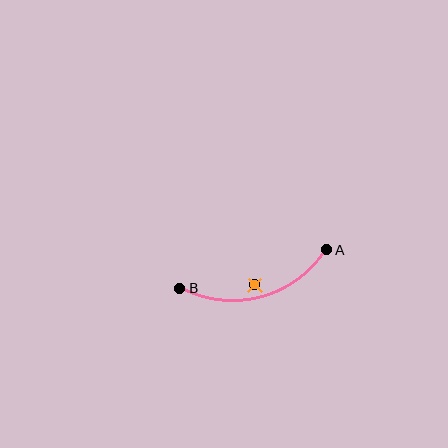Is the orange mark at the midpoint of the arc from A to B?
No — the orange mark does not lie on the arc at all. It sits slightly inside the curve.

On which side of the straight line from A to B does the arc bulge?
The arc bulges below the straight line connecting A and B.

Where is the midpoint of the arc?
The arc midpoint is the point on the curve farthest from the straight line joining A and B. It sits below that line.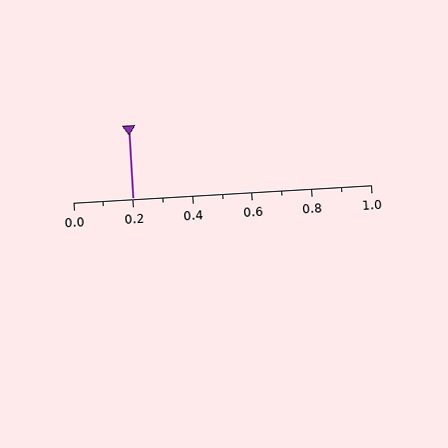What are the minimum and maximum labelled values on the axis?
The axis runs from 0.0 to 1.0.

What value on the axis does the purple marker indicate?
The marker indicates approximately 0.2.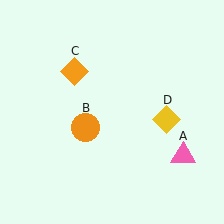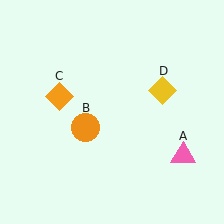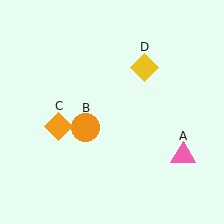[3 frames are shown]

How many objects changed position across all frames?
2 objects changed position: orange diamond (object C), yellow diamond (object D).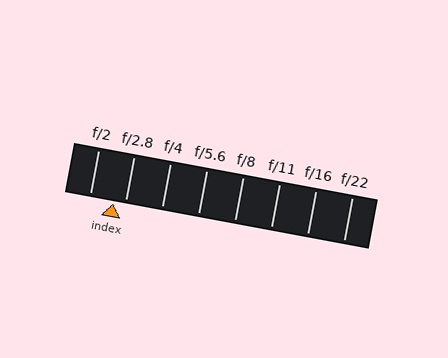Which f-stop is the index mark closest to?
The index mark is closest to f/2.8.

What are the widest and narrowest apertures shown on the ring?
The widest aperture shown is f/2 and the narrowest is f/22.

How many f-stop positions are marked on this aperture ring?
There are 8 f-stop positions marked.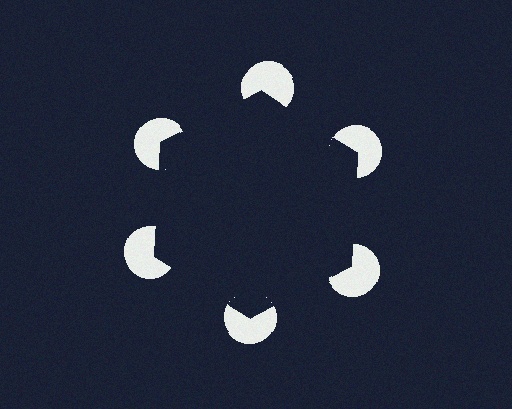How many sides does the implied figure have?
6 sides.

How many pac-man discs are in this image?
There are 6 — one at each vertex of the illusory hexagon.